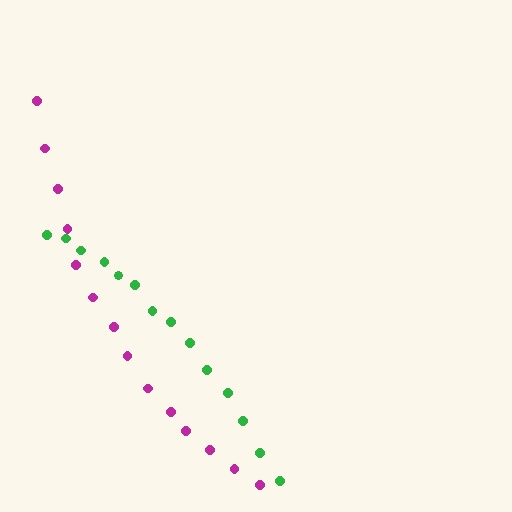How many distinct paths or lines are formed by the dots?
There are 2 distinct paths.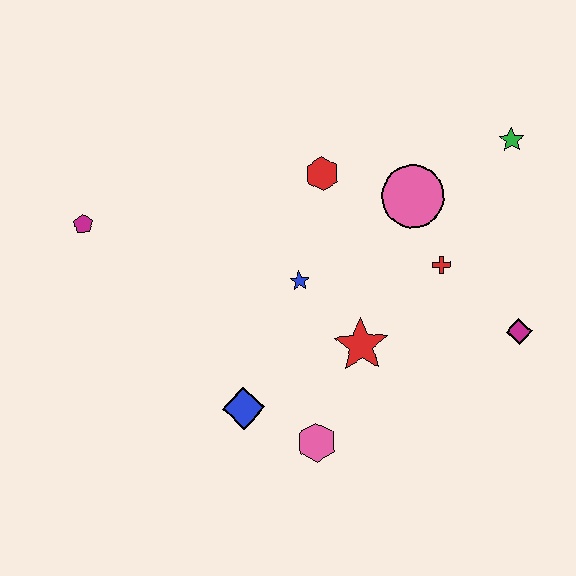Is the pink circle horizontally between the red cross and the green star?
No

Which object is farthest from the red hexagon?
The pink hexagon is farthest from the red hexagon.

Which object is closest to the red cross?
The pink circle is closest to the red cross.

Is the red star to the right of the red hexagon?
Yes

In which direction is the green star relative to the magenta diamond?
The green star is above the magenta diamond.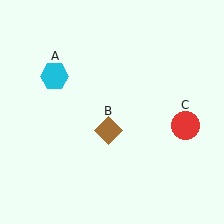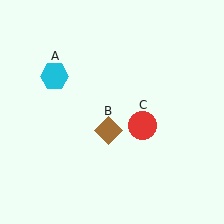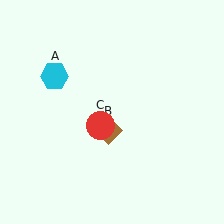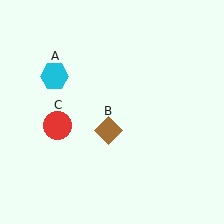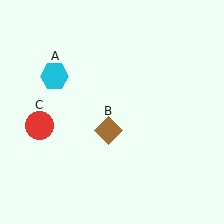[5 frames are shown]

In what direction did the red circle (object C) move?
The red circle (object C) moved left.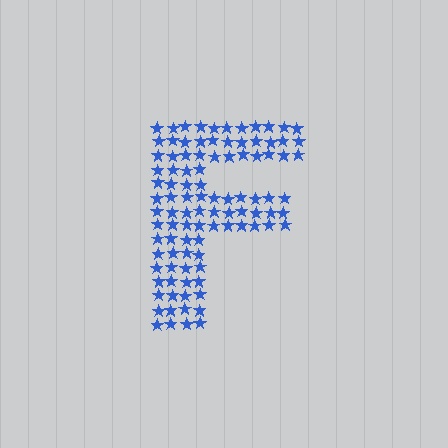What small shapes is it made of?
It is made of small stars.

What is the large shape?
The large shape is the letter F.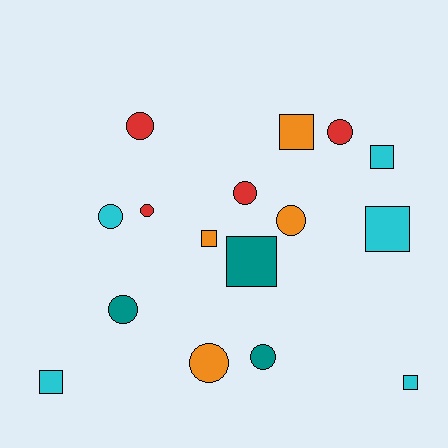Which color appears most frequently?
Cyan, with 5 objects.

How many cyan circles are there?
There is 1 cyan circle.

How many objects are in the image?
There are 16 objects.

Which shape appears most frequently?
Circle, with 9 objects.